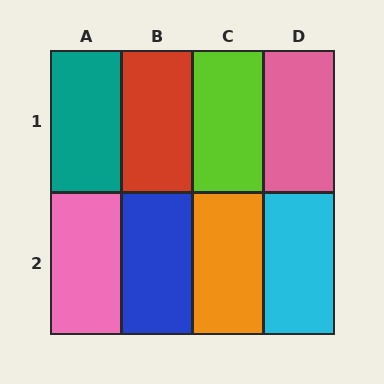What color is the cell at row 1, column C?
Lime.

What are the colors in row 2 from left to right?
Pink, blue, orange, cyan.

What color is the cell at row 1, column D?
Pink.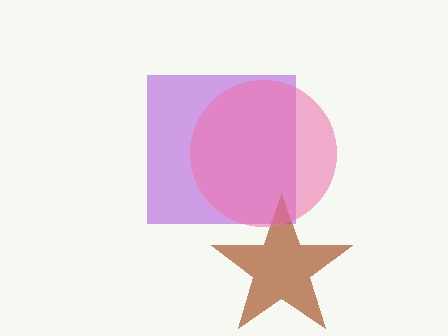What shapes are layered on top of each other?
The layered shapes are: a purple square, a brown star, a pink circle.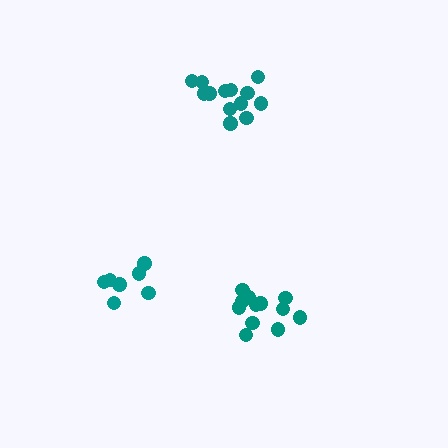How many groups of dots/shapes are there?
There are 3 groups.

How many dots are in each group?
Group 1: 7 dots, Group 2: 12 dots, Group 3: 13 dots (32 total).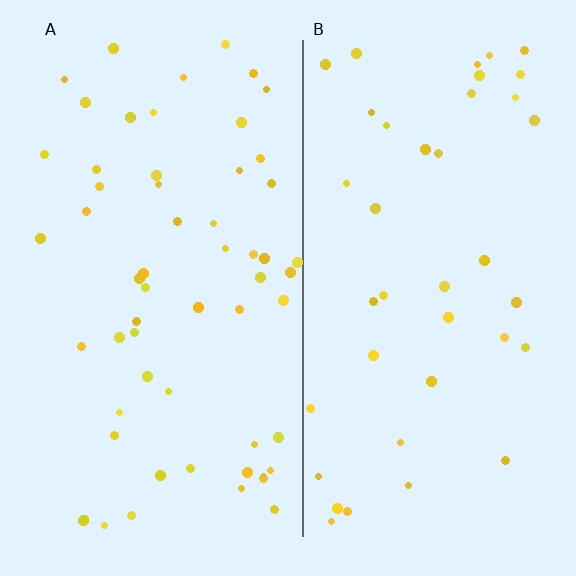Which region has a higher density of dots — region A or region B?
A (the left).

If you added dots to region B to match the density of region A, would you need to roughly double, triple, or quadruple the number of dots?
Approximately double.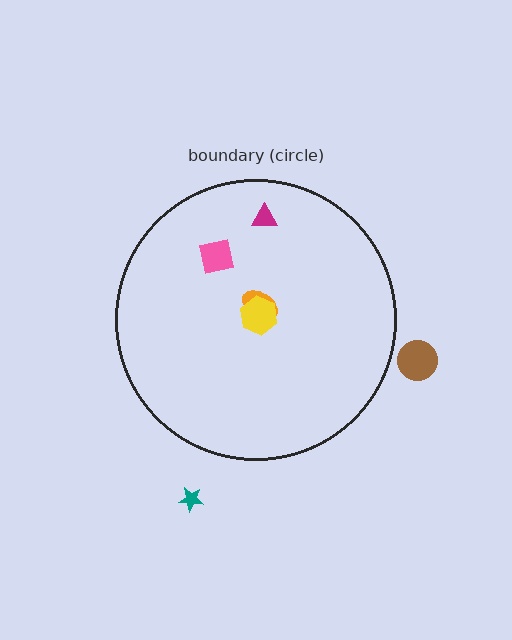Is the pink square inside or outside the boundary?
Inside.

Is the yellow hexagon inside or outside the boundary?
Inside.